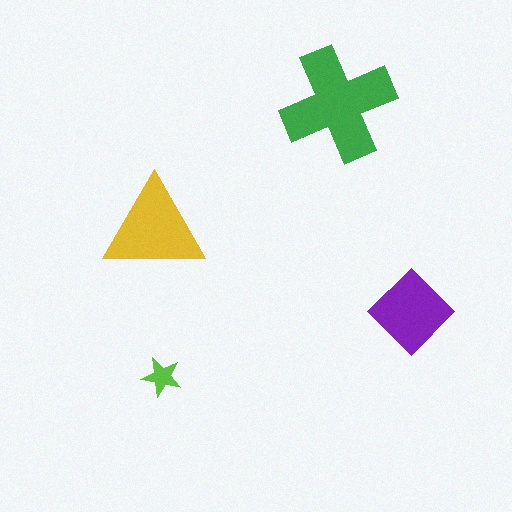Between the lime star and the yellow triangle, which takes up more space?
The yellow triangle.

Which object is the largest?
The green cross.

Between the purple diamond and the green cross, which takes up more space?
The green cross.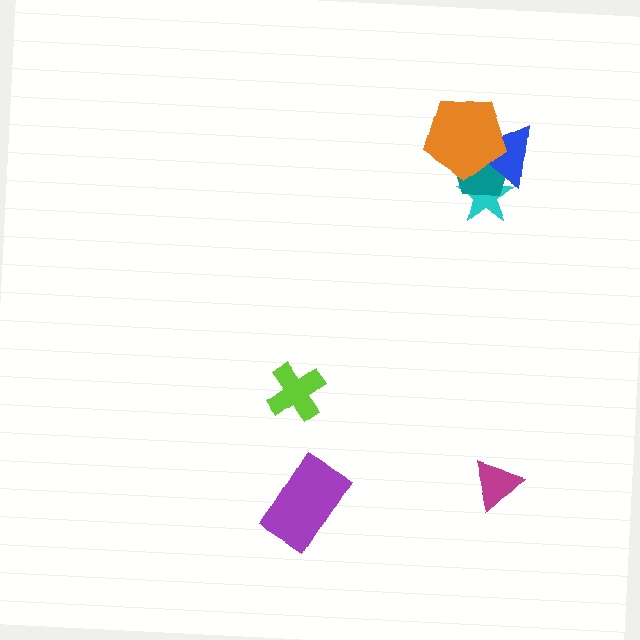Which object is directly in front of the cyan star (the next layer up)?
The teal pentagon is directly in front of the cyan star.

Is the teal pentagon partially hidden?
Yes, it is partially covered by another shape.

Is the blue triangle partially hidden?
Yes, it is partially covered by another shape.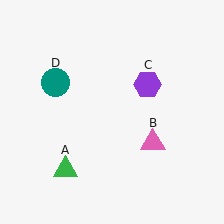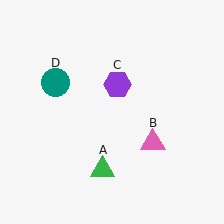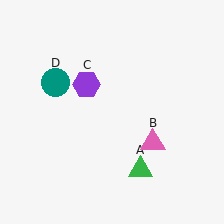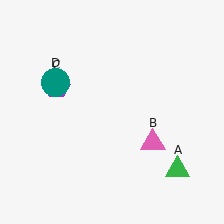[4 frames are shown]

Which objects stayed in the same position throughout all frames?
Pink triangle (object B) and teal circle (object D) remained stationary.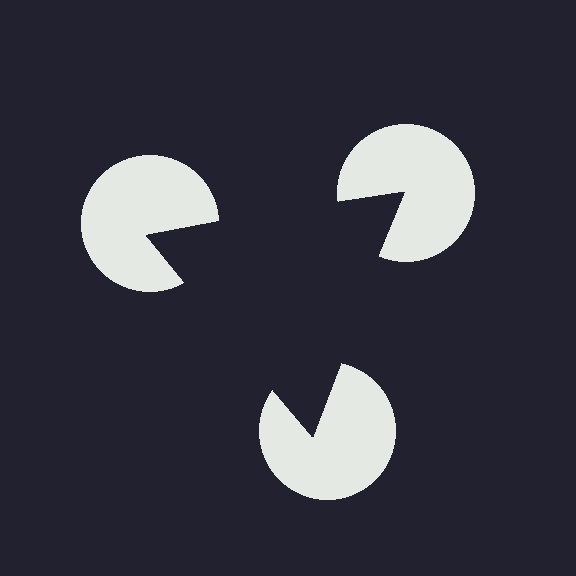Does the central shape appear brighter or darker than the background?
It typically appears slightly darker than the background, even though no actual brightness change is drawn.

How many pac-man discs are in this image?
There are 3 — one at each vertex of the illusory triangle.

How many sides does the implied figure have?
3 sides.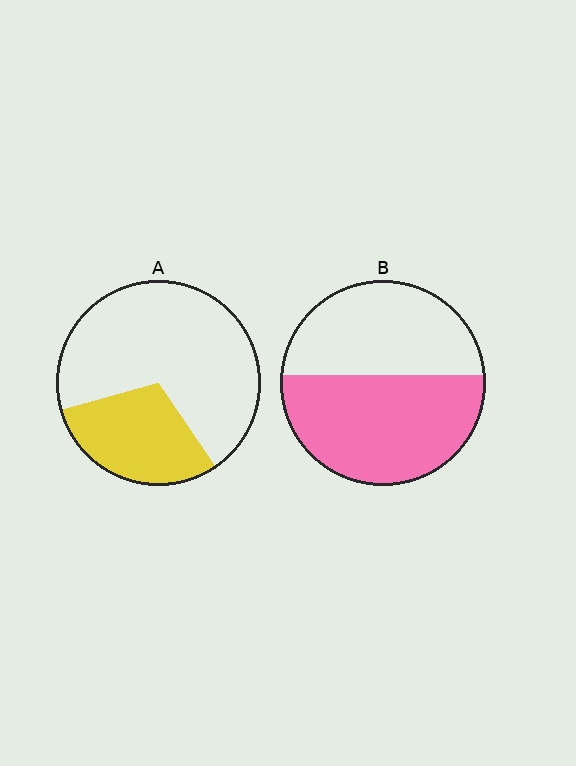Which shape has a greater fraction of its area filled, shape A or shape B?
Shape B.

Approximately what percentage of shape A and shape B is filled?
A is approximately 30% and B is approximately 55%.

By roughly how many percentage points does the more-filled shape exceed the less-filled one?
By roughly 25 percentage points (B over A).